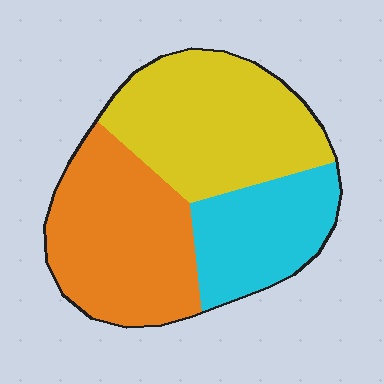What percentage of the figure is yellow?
Yellow takes up about three eighths (3/8) of the figure.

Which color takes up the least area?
Cyan, at roughly 25%.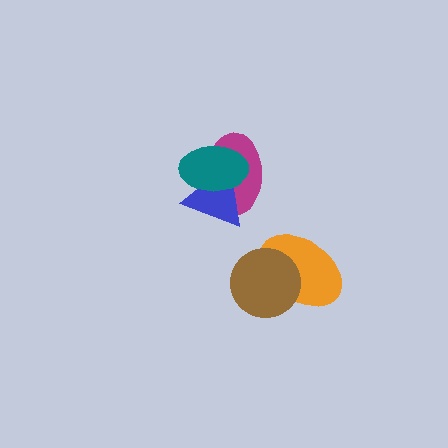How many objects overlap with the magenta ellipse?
2 objects overlap with the magenta ellipse.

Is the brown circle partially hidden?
No, no other shape covers it.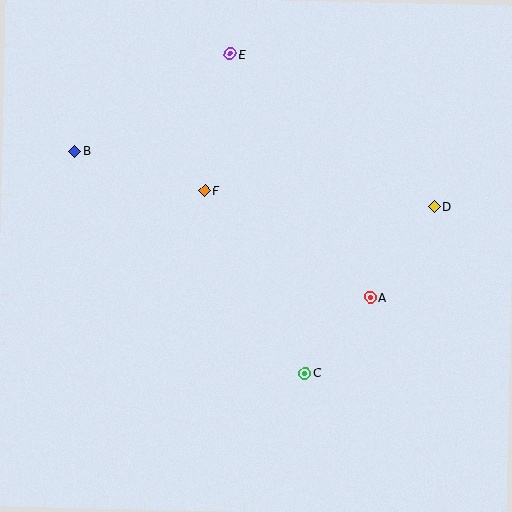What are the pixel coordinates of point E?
Point E is at (230, 54).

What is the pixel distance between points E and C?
The distance between E and C is 328 pixels.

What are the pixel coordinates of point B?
Point B is at (75, 151).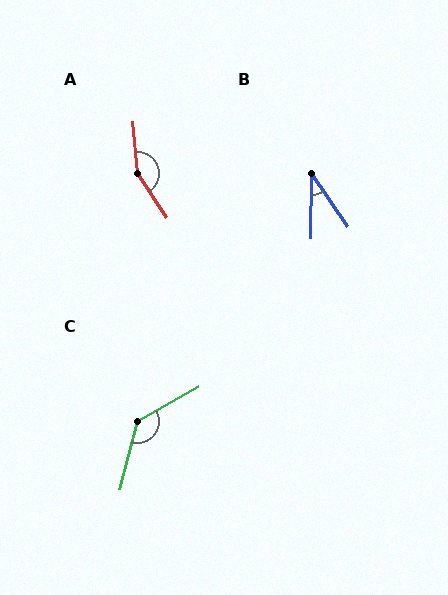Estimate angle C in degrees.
Approximately 134 degrees.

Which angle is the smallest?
B, at approximately 35 degrees.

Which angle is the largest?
A, at approximately 152 degrees.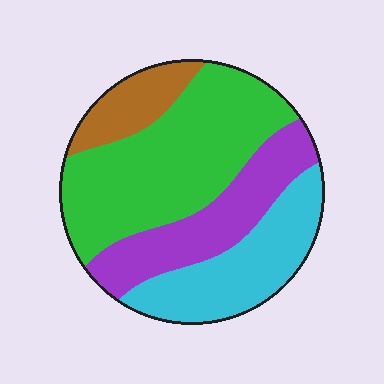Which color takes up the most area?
Green, at roughly 40%.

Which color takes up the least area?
Brown, at roughly 10%.